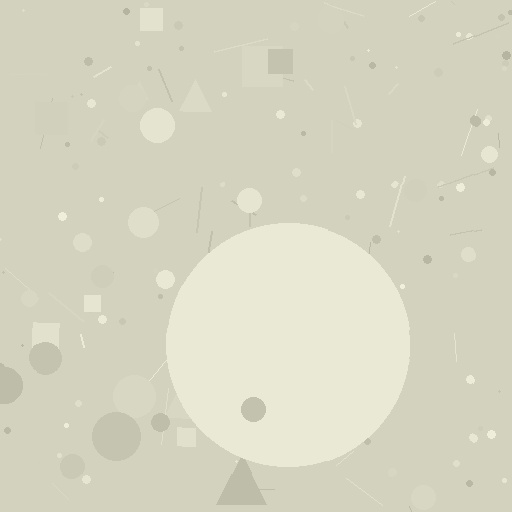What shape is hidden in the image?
A circle is hidden in the image.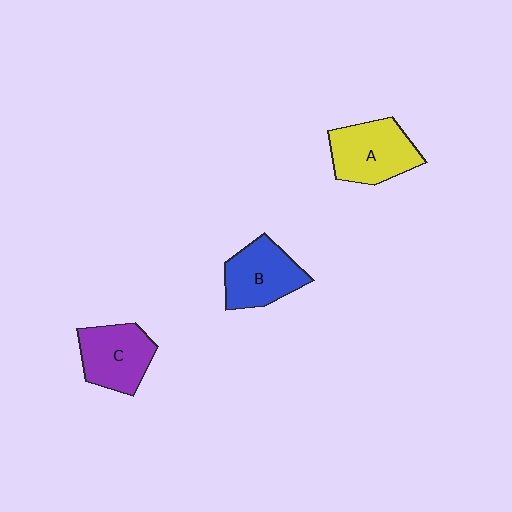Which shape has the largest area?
Shape A (yellow).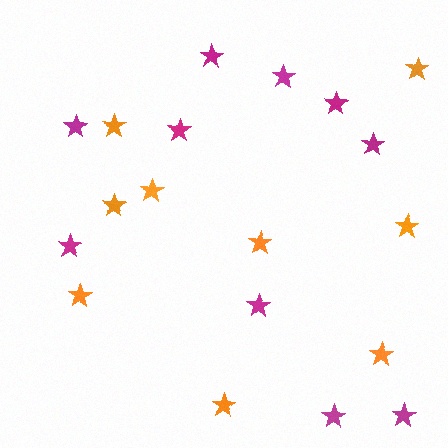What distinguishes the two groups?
There are 2 groups: one group of orange stars (9) and one group of magenta stars (10).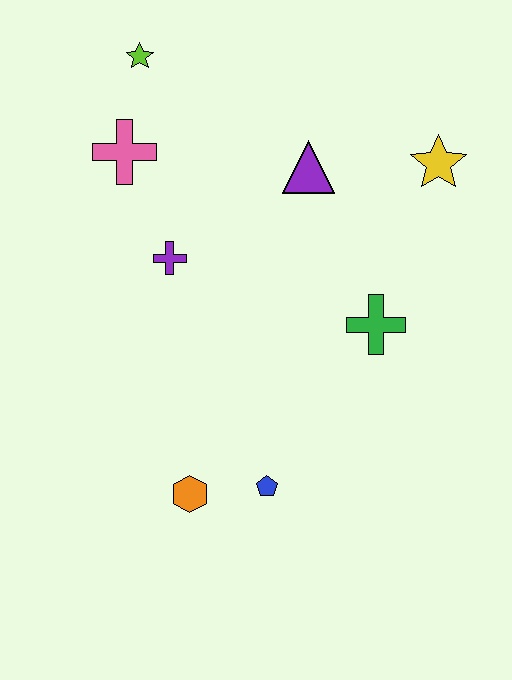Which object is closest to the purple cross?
The pink cross is closest to the purple cross.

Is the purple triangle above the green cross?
Yes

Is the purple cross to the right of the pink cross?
Yes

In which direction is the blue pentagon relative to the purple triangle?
The blue pentagon is below the purple triangle.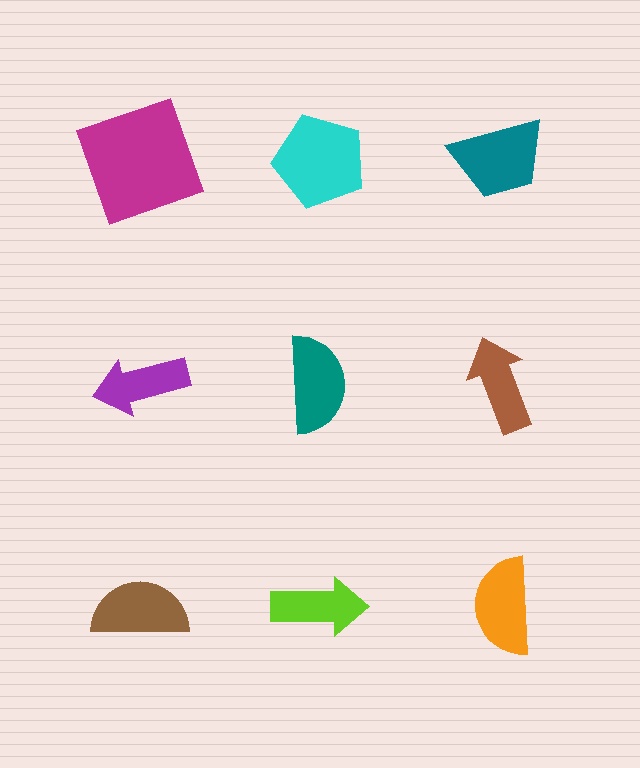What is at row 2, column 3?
A brown arrow.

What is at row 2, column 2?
A teal semicircle.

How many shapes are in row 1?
3 shapes.